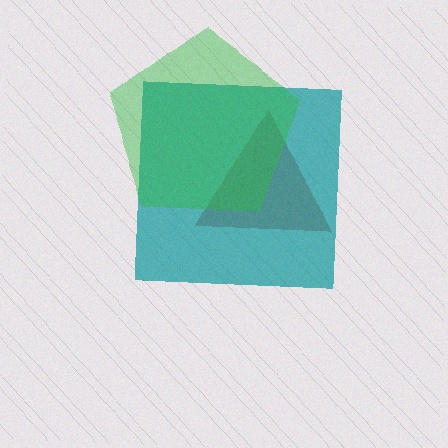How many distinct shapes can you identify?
There are 3 distinct shapes: a red triangle, a teal square, a green pentagon.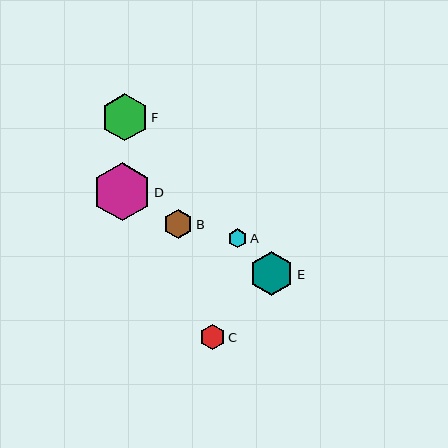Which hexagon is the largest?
Hexagon D is the largest with a size of approximately 58 pixels.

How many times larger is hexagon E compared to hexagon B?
Hexagon E is approximately 1.5 times the size of hexagon B.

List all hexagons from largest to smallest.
From largest to smallest: D, F, E, B, C, A.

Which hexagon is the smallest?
Hexagon A is the smallest with a size of approximately 19 pixels.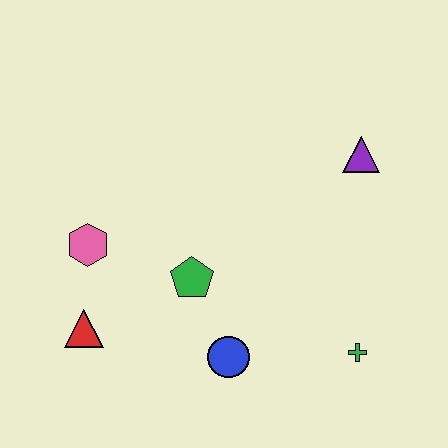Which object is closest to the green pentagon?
The blue circle is closest to the green pentagon.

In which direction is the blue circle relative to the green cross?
The blue circle is to the left of the green cross.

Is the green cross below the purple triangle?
Yes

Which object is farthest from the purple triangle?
The red triangle is farthest from the purple triangle.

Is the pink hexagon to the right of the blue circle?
No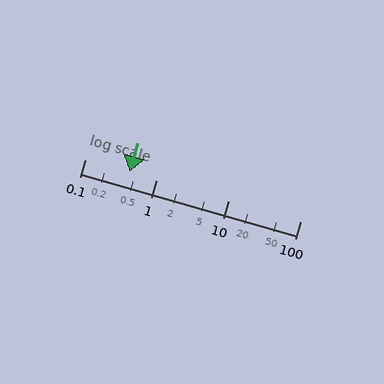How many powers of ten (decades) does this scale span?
The scale spans 3 decades, from 0.1 to 100.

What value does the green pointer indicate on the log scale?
The pointer indicates approximately 0.42.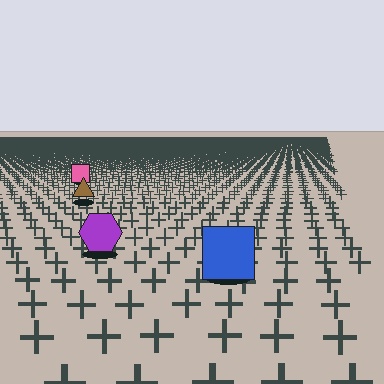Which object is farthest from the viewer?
The pink square is farthest from the viewer. It appears smaller and the ground texture around it is denser.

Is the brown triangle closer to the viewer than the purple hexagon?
No. The purple hexagon is closer — you can tell from the texture gradient: the ground texture is coarser near it.